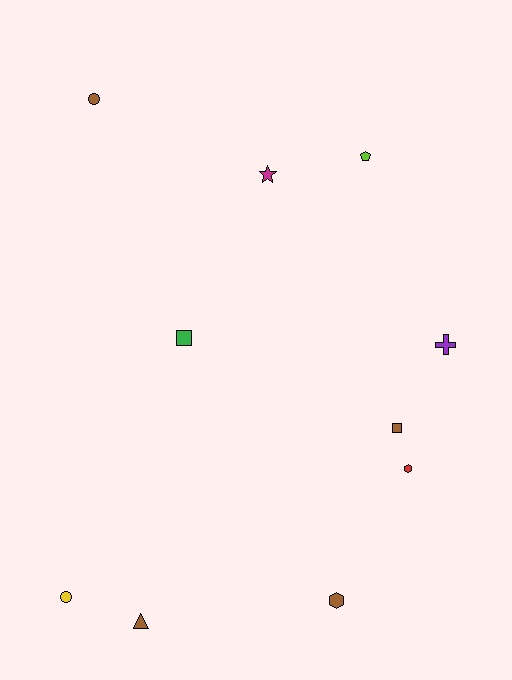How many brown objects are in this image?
There are 4 brown objects.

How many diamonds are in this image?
There are no diamonds.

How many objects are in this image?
There are 10 objects.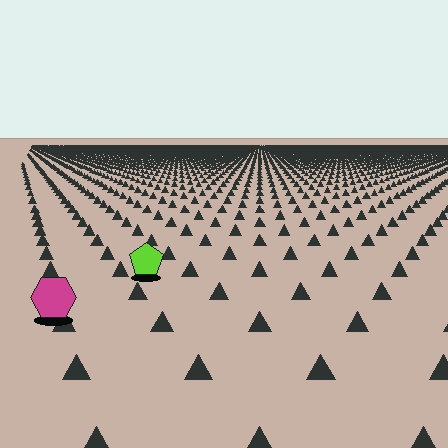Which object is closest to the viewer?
The magenta hexagon is closest. The texture marks near it are larger and more spread out.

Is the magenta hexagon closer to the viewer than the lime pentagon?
Yes. The magenta hexagon is closer — you can tell from the texture gradient: the ground texture is coarser near it.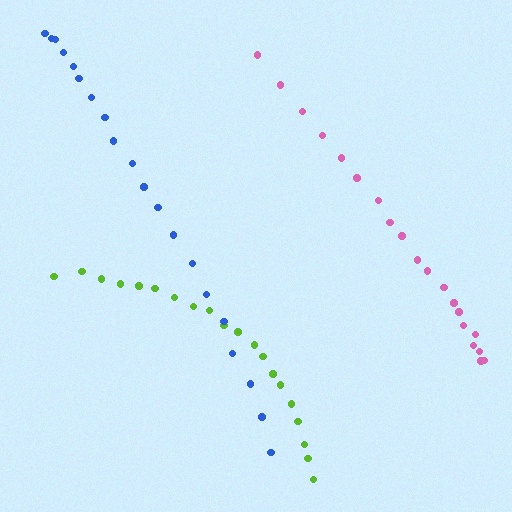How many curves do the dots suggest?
There are 3 distinct paths.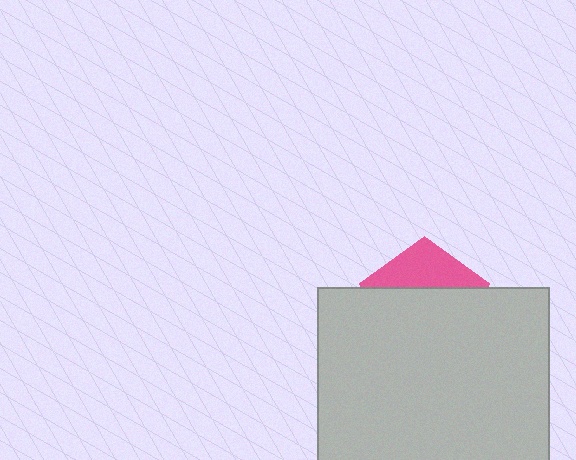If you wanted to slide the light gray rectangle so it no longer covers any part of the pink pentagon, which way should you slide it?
Slide it down — that is the most direct way to separate the two shapes.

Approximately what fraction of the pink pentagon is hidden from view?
Roughly 68% of the pink pentagon is hidden behind the light gray rectangle.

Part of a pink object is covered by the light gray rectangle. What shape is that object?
It is a pentagon.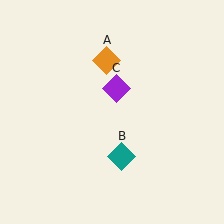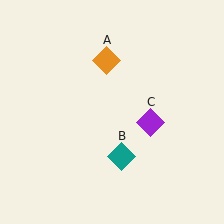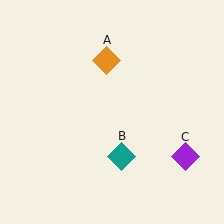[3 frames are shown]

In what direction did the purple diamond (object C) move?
The purple diamond (object C) moved down and to the right.